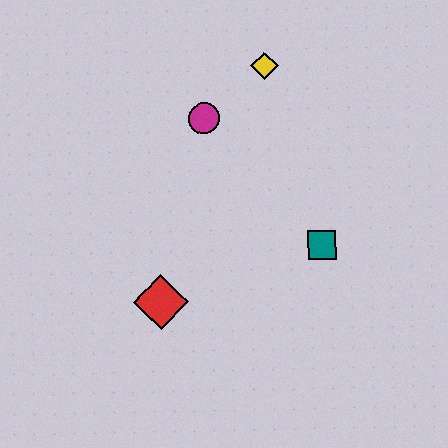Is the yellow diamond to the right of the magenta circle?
Yes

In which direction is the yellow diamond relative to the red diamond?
The yellow diamond is above the red diamond.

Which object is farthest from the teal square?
The yellow diamond is farthest from the teal square.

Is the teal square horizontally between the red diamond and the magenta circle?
No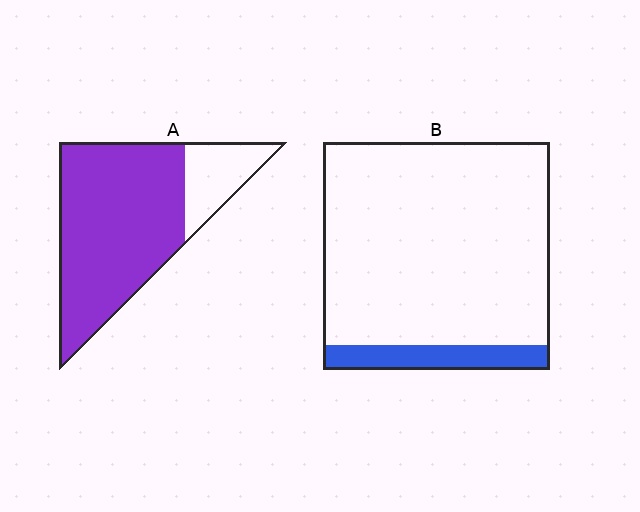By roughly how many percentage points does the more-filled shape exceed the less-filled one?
By roughly 70 percentage points (A over B).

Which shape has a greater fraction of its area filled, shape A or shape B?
Shape A.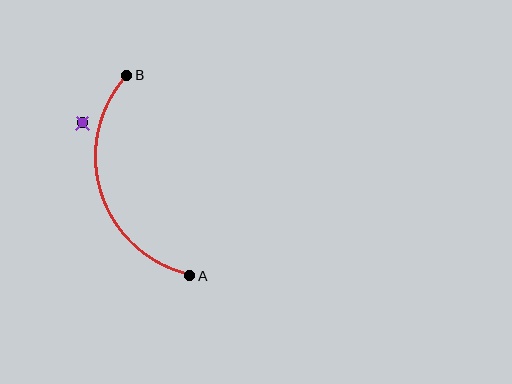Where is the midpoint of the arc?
The arc midpoint is the point on the curve farthest from the straight line joining A and B. It sits to the left of that line.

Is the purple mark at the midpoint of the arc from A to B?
No — the purple mark does not lie on the arc at all. It sits slightly outside the curve.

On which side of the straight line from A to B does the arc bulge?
The arc bulges to the left of the straight line connecting A and B.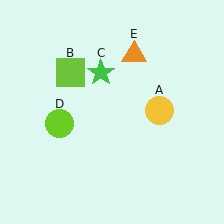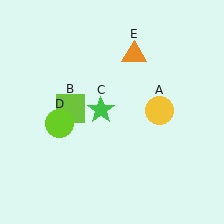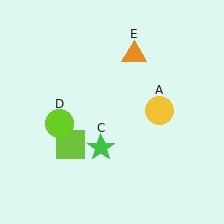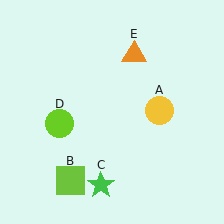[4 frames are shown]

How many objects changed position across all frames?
2 objects changed position: lime square (object B), green star (object C).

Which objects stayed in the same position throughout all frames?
Yellow circle (object A) and lime circle (object D) and orange triangle (object E) remained stationary.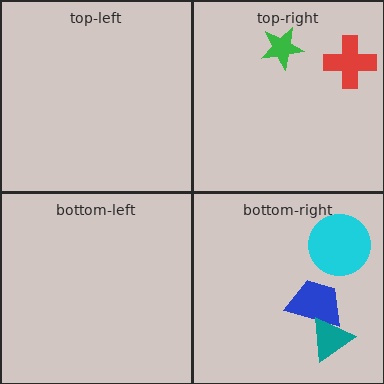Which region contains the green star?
The top-right region.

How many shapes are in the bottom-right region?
3.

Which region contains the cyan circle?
The bottom-right region.